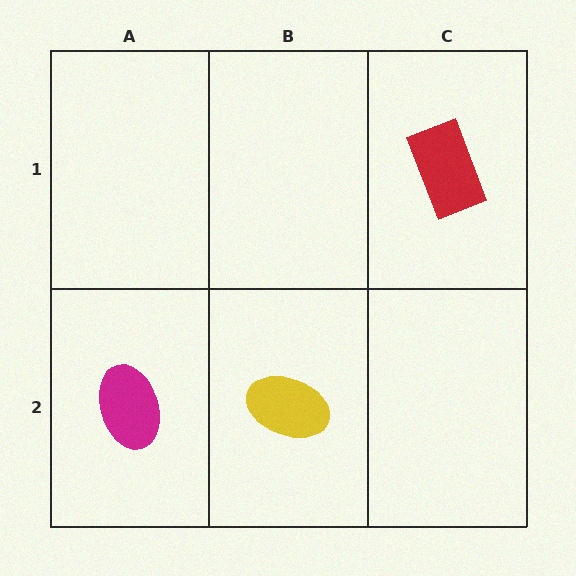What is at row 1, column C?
A red rectangle.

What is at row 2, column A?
A magenta ellipse.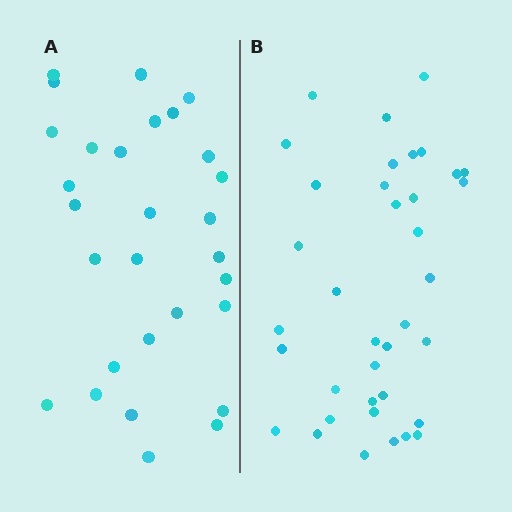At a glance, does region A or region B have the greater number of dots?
Region B (the right region) has more dots.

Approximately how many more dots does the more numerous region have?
Region B has roughly 8 or so more dots than region A.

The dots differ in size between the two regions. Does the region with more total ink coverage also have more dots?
No. Region A has more total ink coverage because its dots are larger, but region B actually contains more individual dots. Total area can be misleading — the number of items is what matters here.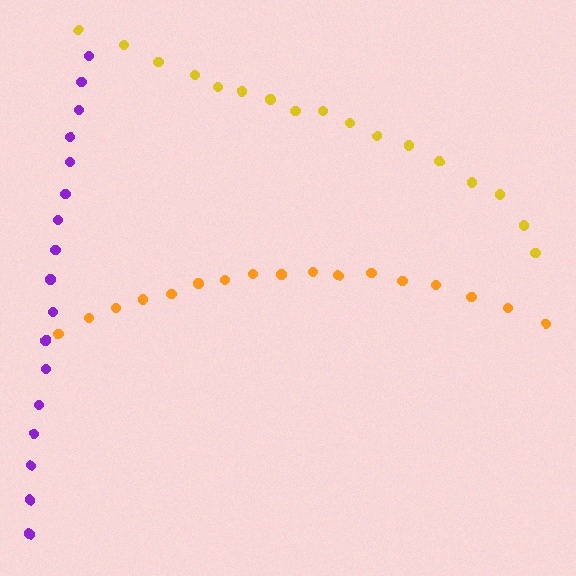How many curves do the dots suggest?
There are 3 distinct paths.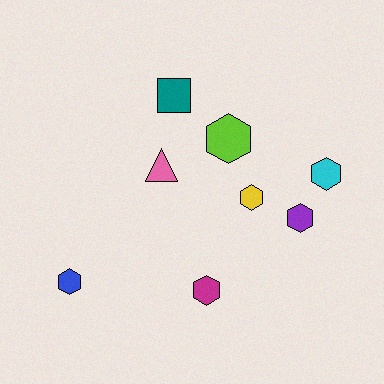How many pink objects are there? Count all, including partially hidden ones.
There is 1 pink object.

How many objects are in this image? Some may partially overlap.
There are 8 objects.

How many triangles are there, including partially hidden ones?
There is 1 triangle.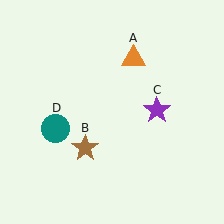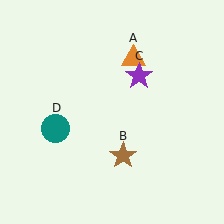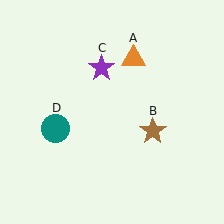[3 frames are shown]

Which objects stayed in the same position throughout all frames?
Orange triangle (object A) and teal circle (object D) remained stationary.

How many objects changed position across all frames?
2 objects changed position: brown star (object B), purple star (object C).